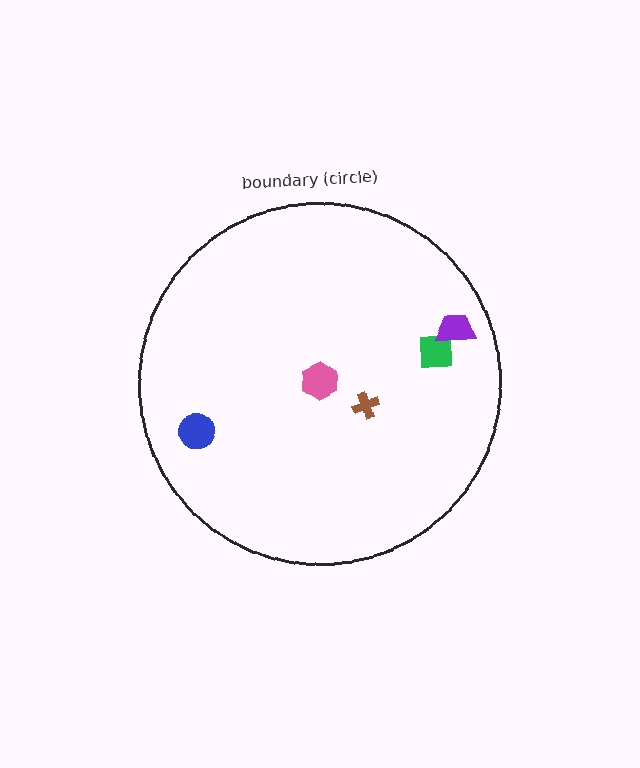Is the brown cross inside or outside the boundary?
Inside.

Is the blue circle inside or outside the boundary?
Inside.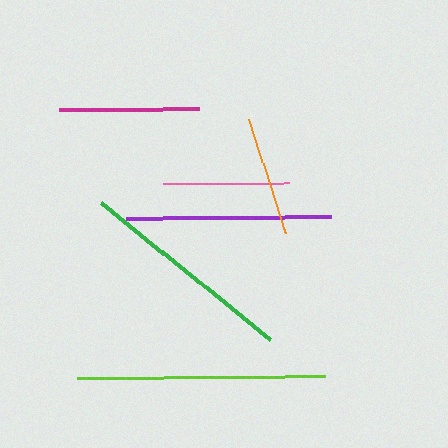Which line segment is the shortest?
The orange line is the shortest at approximately 120 pixels.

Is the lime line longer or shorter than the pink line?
The lime line is longer than the pink line.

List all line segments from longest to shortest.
From longest to shortest: lime, green, purple, magenta, pink, orange.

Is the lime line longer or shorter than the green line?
The lime line is longer than the green line.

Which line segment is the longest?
The lime line is the longest at approximately 247 pixels.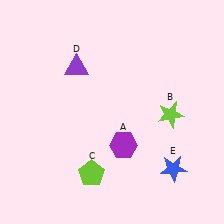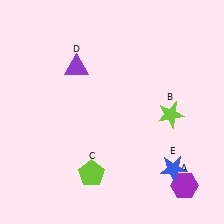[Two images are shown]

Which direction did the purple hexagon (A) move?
The purple hexagon (A) moved right.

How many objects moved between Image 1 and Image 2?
1 object moved between the two images.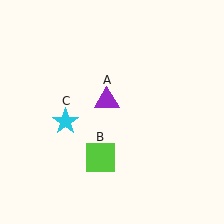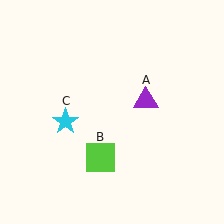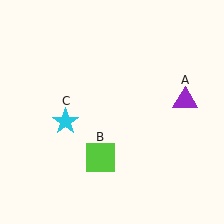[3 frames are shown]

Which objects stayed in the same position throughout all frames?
Lime square (object B) and cyan star (object C) remained stationary.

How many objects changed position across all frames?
1 object changed position: purple triangle (object A).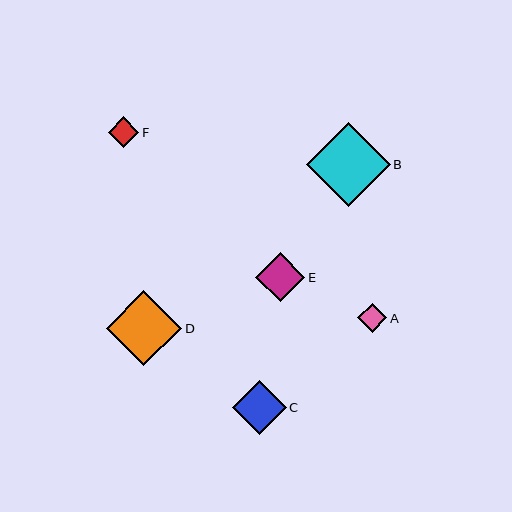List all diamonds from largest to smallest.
From largest to smallest: B, D, C, E, F, A.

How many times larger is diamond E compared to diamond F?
Diamond E is approximately 1.6 times the size of diamond F.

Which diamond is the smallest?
Diamond A is the smallest with a size of approximately 29 pixels.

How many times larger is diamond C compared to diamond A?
Diamond C is approximately 1.9 times the size of diamond A.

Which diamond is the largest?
Diamond B is the largest with a size of approximately 84 pixels.